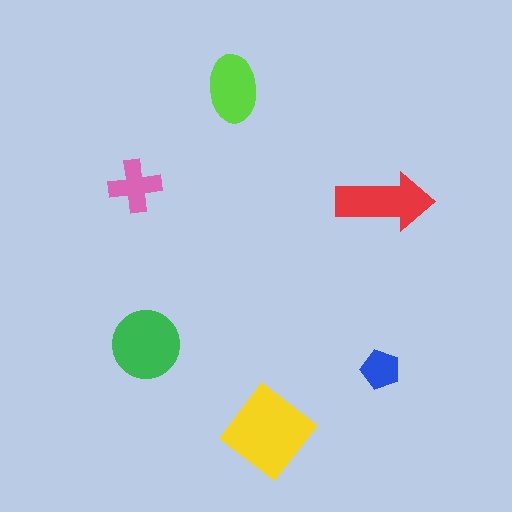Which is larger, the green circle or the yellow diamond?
The yellow diamond.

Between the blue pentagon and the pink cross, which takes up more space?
The pink cross.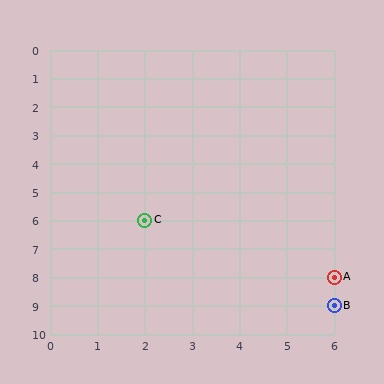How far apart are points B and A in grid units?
Points B and A are 1 row apart.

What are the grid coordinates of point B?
Point B is at grid coordinates (6, 9).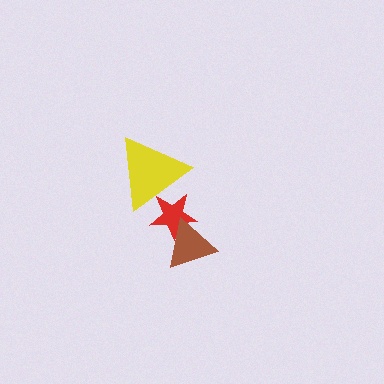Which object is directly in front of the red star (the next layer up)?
The yellow triangle is directly in front of the red star.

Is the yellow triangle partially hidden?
No, no other shape covers it.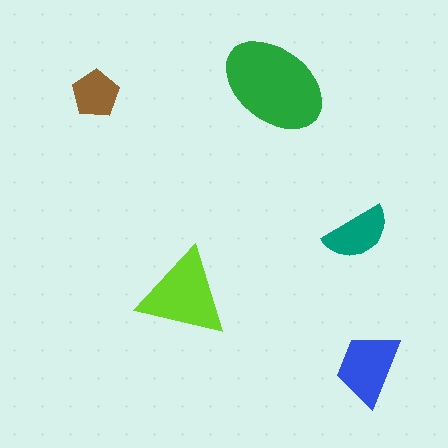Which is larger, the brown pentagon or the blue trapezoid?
The blue trapezoid.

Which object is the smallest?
The brown pentagon.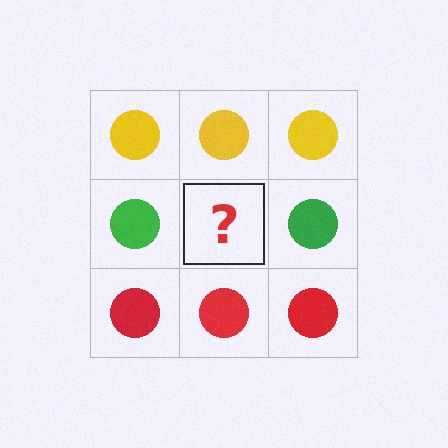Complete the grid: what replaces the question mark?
The question mark should be replaced with a green circle.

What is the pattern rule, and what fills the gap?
The rule is that each row has a consistent color. The gap should be filled with a green circle.